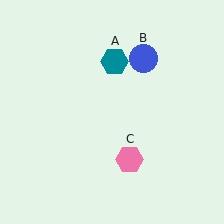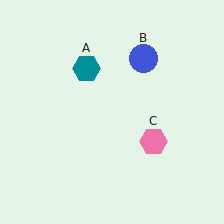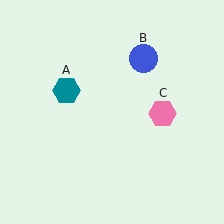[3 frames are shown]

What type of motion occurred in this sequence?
The teal hexagon (object A), pink hexagon (object C) rotated counterclockwise around the center of the scene.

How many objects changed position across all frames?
2 objects changed position: teal hexagon (object A), pink hexagon (object C).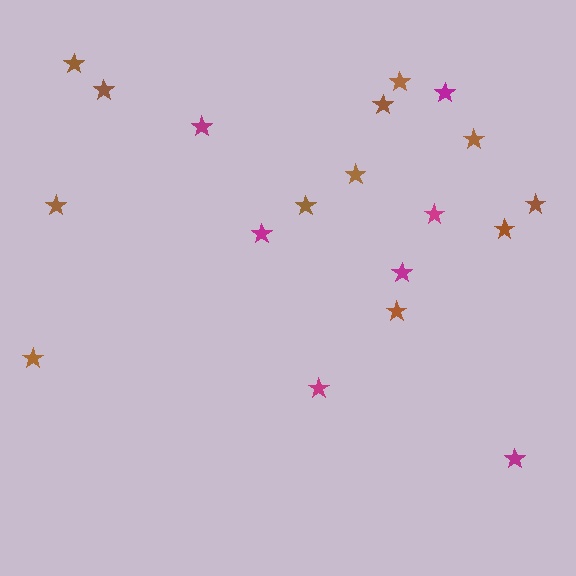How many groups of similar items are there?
There are 2 groups: one group of magenta stars (7) and one group of brown stars (12).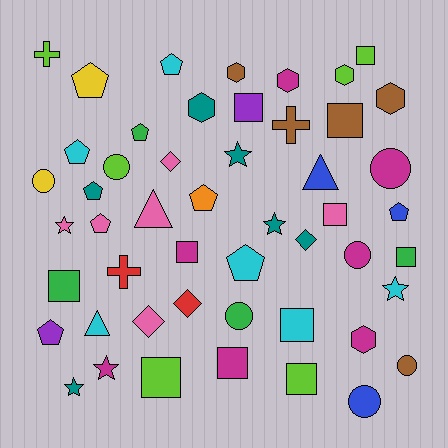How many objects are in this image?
There are 50 objects.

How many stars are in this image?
There are 6 stars.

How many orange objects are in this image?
There is 1 orange object.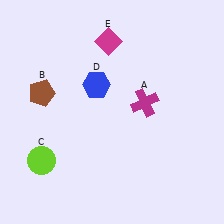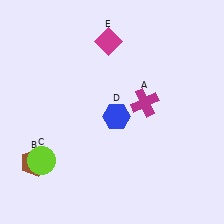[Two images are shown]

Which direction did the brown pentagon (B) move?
The brown pentagon (B) moved down.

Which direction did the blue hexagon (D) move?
The blue hexagon (D) moved down.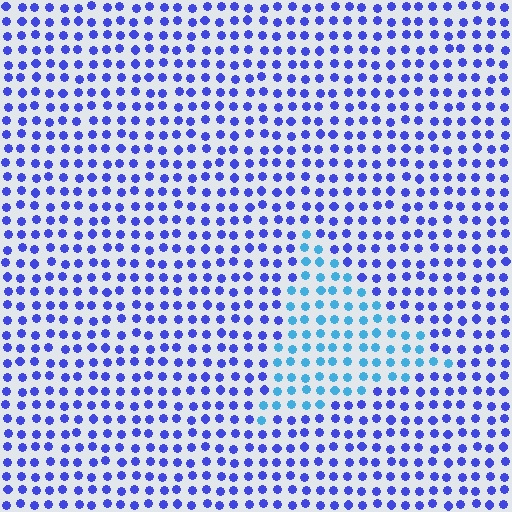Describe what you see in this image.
The image is filled with small blue elements in a uniform arrangement. A triangle-shaped region is visible where the elements are tinted to a slightly different hue, forming a subtle color boundary.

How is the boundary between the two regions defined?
The boundary is defined purely by a slight shift in hue (about 40 degrees). Spacing, size, and orientation are identical on both sides.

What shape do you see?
I see a triangle.